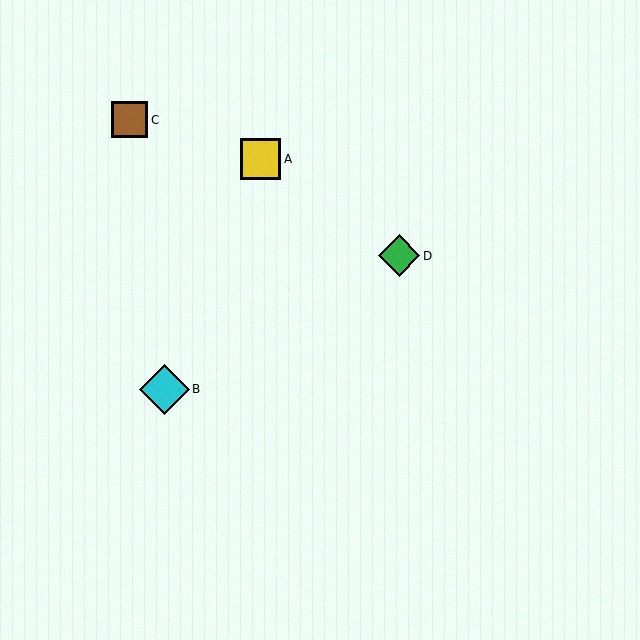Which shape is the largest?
The cyan diamond (labeled B) is the largest.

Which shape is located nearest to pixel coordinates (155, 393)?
The cyan diamond (labeled B) at (164, 389) is nearest to that location.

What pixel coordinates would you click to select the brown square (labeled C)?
Click at (130, 120) to select the brown square C.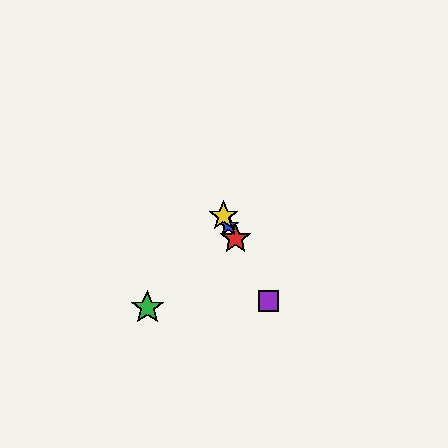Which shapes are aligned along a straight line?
The red star, the blue star, the yellow star, the purple square are aligned along a straight line.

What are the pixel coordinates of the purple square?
The purple square is at (269, 301).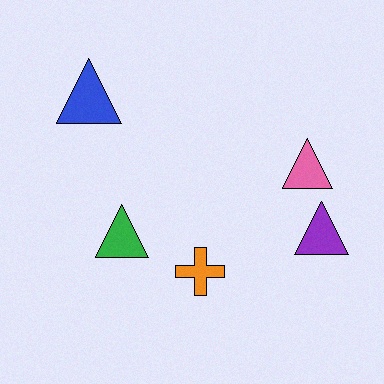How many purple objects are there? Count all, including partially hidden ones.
There is 1 purple object.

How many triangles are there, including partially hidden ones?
There are 4 triangles.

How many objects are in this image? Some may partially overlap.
There are 5 objects.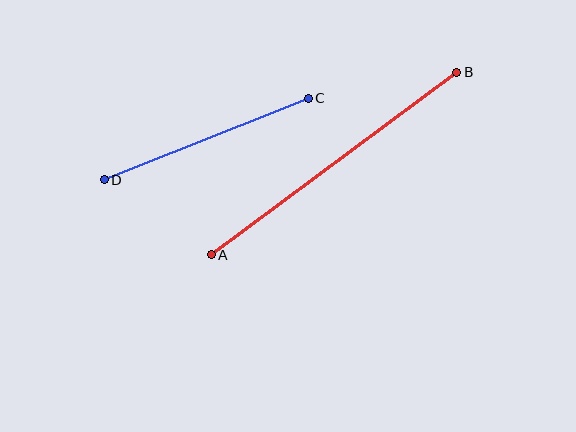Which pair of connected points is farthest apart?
Points A and B are farthest apart.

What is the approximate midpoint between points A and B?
The midpoint is at approximately (334, 163) pixels.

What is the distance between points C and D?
The distance is approximately 220 pixels.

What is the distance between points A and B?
The distance is approximately 306 pixels.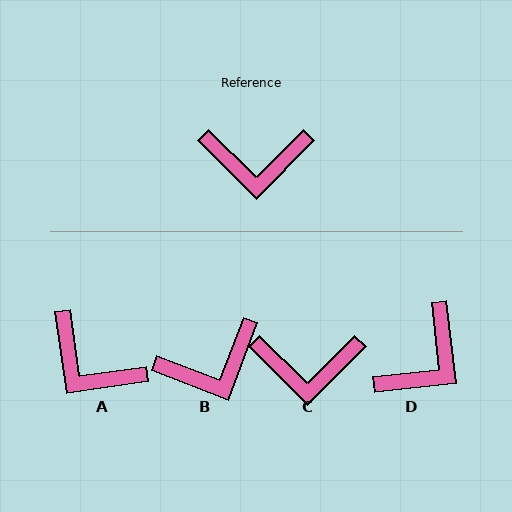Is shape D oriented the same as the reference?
No, it is off by about 51 degrees.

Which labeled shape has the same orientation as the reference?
C.